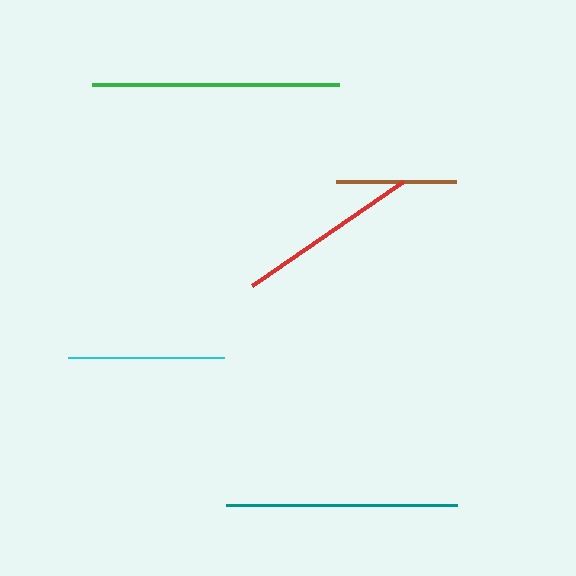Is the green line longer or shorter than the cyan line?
The green line is longer than the cyan line.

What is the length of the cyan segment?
The cyan segment is approximately 156 pixels long.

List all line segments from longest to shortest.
From longest to shortest: green, teal, red, cyan, brown.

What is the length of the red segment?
The red segment is approximately 183 pixels long.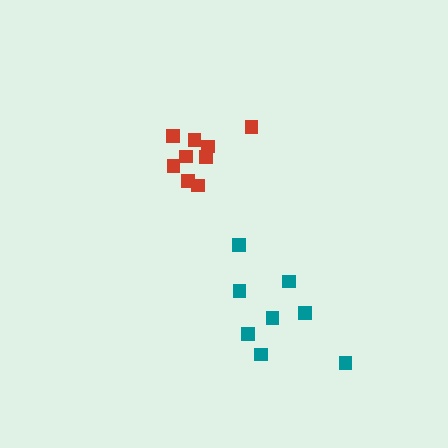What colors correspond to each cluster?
The clusters are colored: red, teal.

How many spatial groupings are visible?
There are 2 spatial groupings.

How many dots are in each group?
Group 1: 9 dots, Group 2: 8 dots (17 total).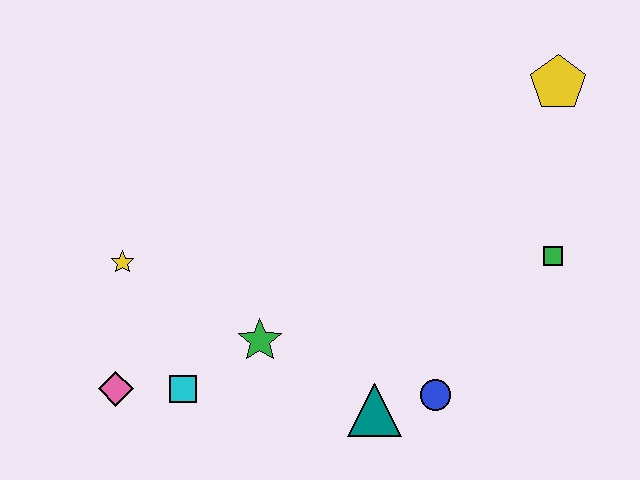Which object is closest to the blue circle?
The teal triangle is closest to the blue circle.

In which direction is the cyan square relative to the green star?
The cyan square is to the left of the green star.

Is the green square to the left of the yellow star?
No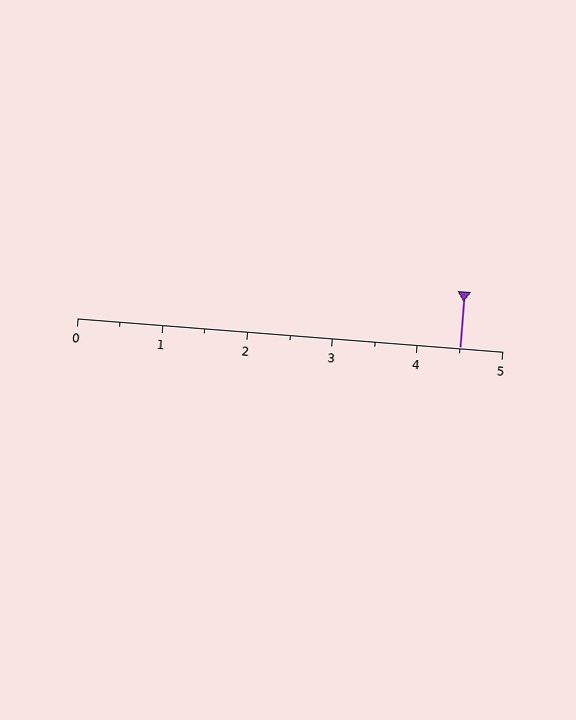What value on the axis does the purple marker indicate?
The marker indicates approximately 4.5.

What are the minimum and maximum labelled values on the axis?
The axis runs from 0 to 5.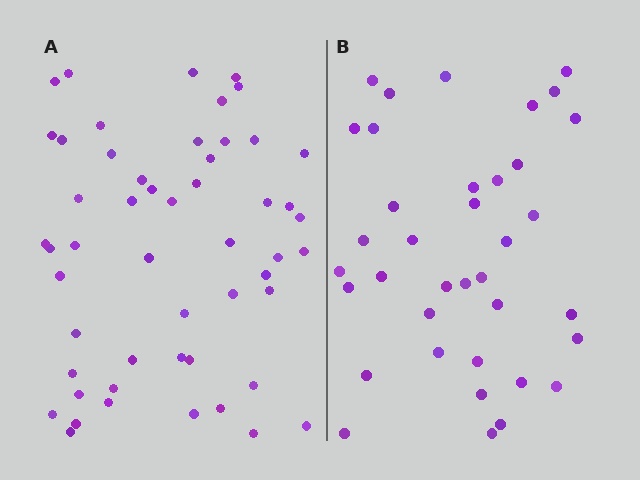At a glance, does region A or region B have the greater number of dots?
Region A (the left region) has more dots.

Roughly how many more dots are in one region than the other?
Region A has approximately 15 more dots than region B.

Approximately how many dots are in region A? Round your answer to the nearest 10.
About 50 dots. (The exact count is 52, which rounds to 50.)